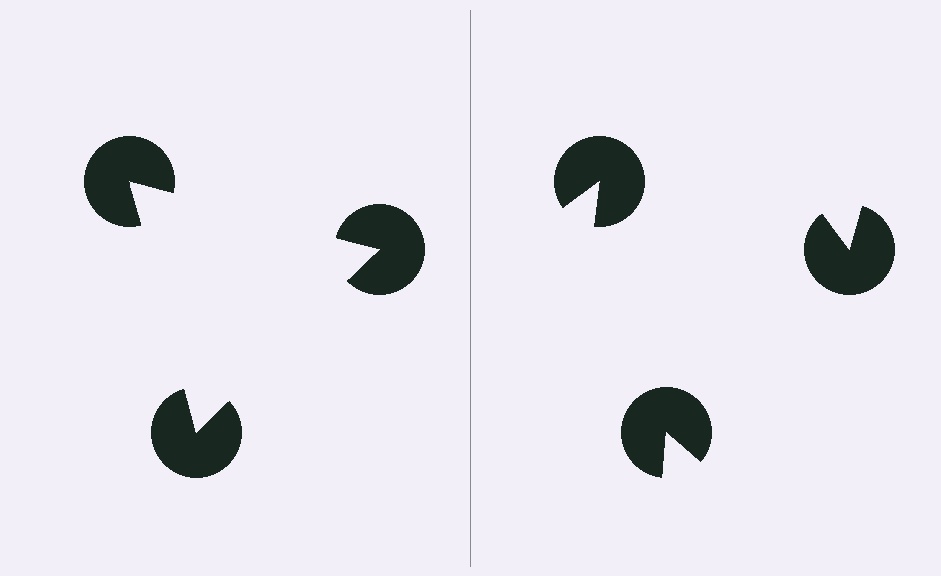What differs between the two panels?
The pac-man discs are positioned identically on both sides; only the wedge orientations differ. On the left they align to a triangle; on the right they are misaligned.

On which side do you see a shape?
An illusory triangle appears on the left side. On the right side the wedge cuts are rotated, so no coherent shape forms.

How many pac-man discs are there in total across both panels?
6 — 3 on each side.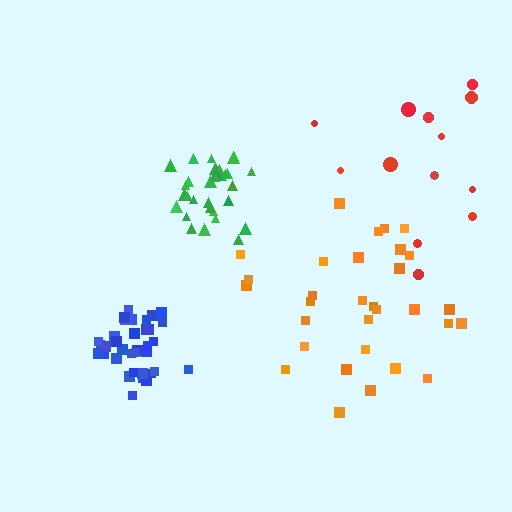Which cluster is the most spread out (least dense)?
Red.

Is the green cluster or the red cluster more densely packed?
Green.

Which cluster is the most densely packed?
Blue.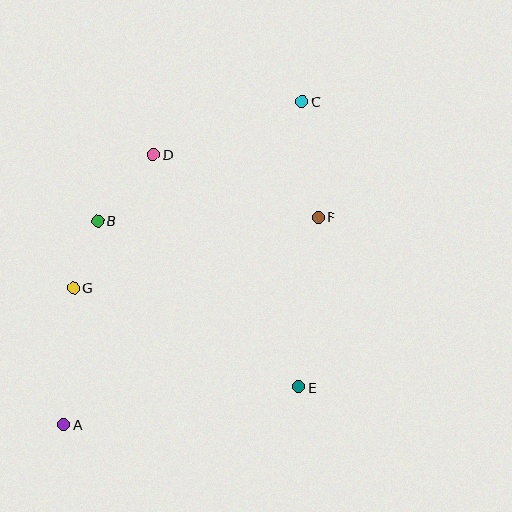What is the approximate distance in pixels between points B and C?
The distance between B and C is approximately 237 pixels.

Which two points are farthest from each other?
Points A and C are farthest from each other.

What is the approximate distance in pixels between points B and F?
The distance between B and F is approximately 220 pixels.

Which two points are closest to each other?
Points B and G are closest to each other.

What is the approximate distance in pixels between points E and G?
The distance between E and G is approximately 246 pixels.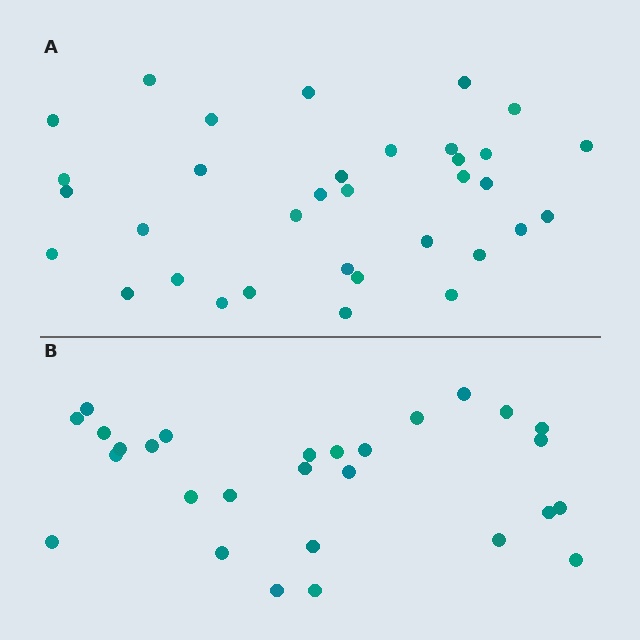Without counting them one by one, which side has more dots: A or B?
Region A (the top region) has more dots.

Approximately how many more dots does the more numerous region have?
Region A has about 6 more dots than region B.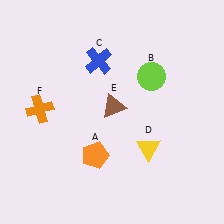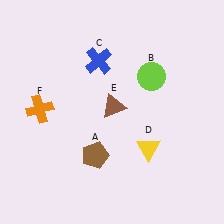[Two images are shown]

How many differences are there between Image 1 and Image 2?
There is 1 difference between the two images.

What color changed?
The pentagon (A) changed from orange in Image 1 to brown in Image 2.